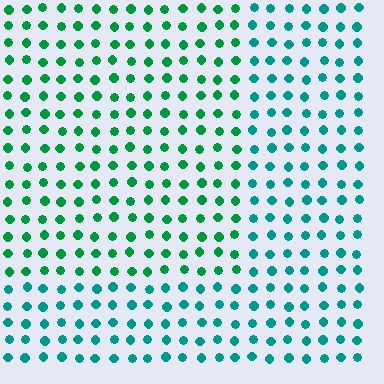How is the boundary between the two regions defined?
The boundary is defined purely by a slight shift in hue (about 31 degrees). Spacing, size, and orientation are identical on both sides.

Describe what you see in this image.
The image is filled with small teal elements in a uniform arrangement. A rectangle-shaped region is visible where the elements are tinted to a slightly different hue, forming a subtle color boundary.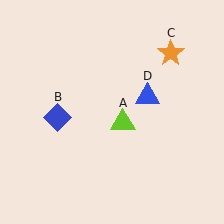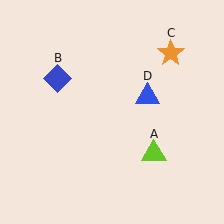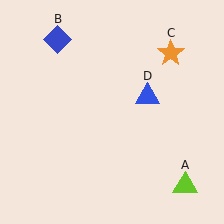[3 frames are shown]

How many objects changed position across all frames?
2 objects changed position: lime triangle (object A), blue diamond (object B).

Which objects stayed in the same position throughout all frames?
Orange star (object C) and blue triangle (object D) remained stationary.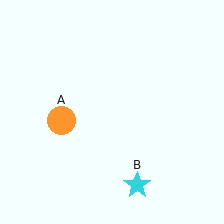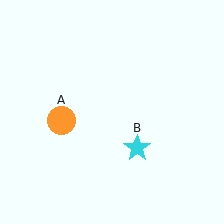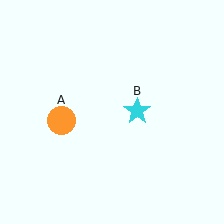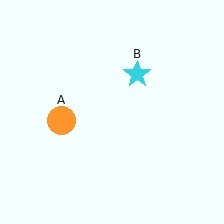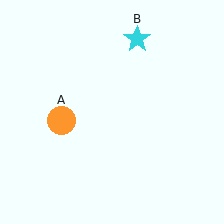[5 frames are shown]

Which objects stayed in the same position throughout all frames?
Orange circle (object A) remained stationary.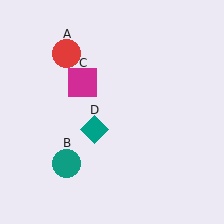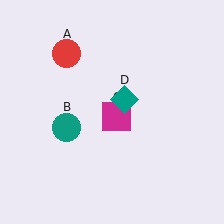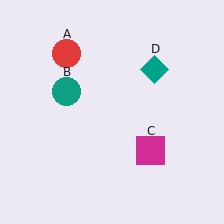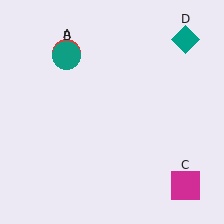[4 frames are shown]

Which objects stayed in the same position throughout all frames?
Red circle (object A) remained stationary.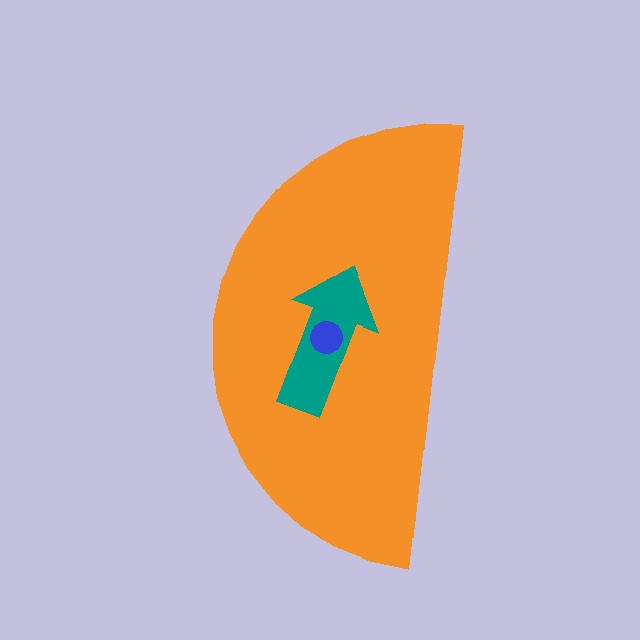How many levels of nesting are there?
3.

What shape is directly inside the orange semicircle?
The teal arrow.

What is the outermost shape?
The orange semicircle.